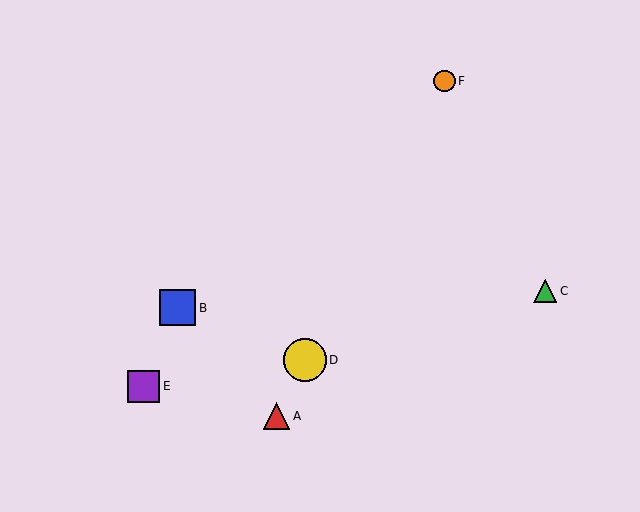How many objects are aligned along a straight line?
3 objects (A, D, F) are aligned along a straight line.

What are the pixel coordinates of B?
Object B is at (178, 308).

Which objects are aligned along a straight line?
Objects A, D, F are aligned along a straight line.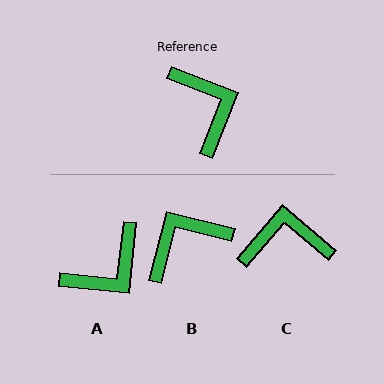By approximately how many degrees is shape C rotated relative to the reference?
Approximately 70 degrees counter-clockwise.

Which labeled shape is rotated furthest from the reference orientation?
B, about 97 degrees away.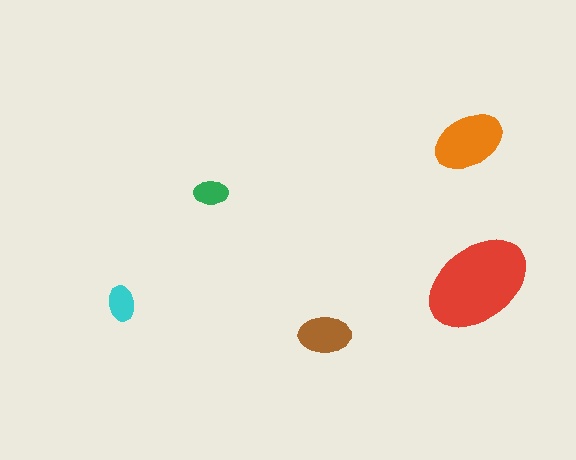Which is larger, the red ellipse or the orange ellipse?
The red one.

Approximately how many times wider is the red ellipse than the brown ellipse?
About 2 times wider.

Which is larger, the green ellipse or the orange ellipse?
The orange one.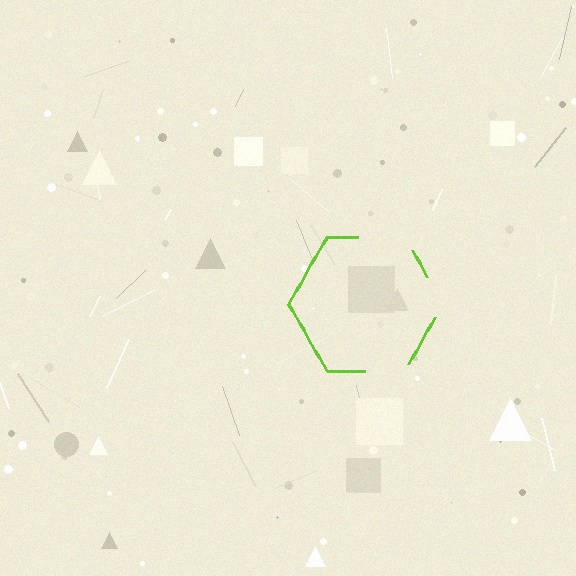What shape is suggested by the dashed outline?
The dashed outline suggests a hexagon.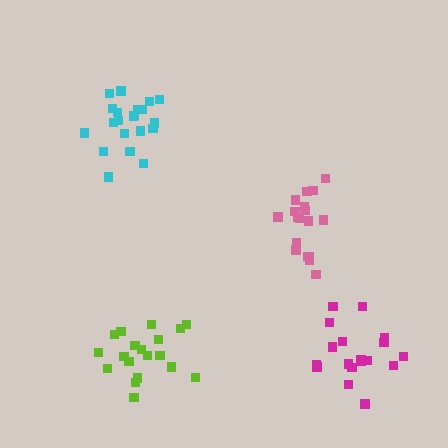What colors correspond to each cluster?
The clusters are colored: pink, lime, cyan, magenta.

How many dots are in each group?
Group 1: 18 dots, Group 2: 19 dots, Group 3: 21 dots, Group 4: 18 dots (76 total).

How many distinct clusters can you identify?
There are 4 distinct clusters.